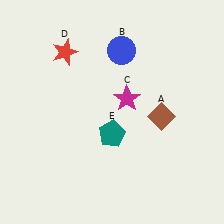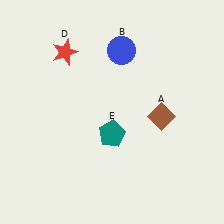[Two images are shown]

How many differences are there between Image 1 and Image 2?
There is 1 difference between the two images.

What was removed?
The magenta star (C) was removed in Image 2.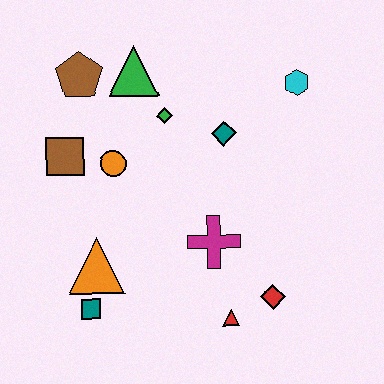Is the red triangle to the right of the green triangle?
Yes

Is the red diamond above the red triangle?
Yes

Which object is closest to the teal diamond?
The green diamond is closest to the teal diamond.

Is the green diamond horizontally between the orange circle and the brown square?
No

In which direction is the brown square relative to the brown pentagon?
The brown square is below the brown pentagon.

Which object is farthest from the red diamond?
The brown pentagon is farthest from the red diamond.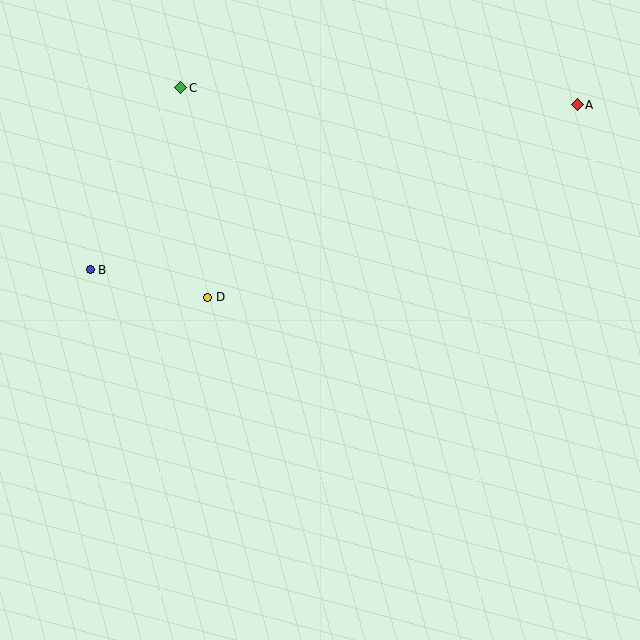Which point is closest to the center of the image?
Point D at (208, 297) is closest to the center.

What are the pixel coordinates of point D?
Point D is at (208, 297).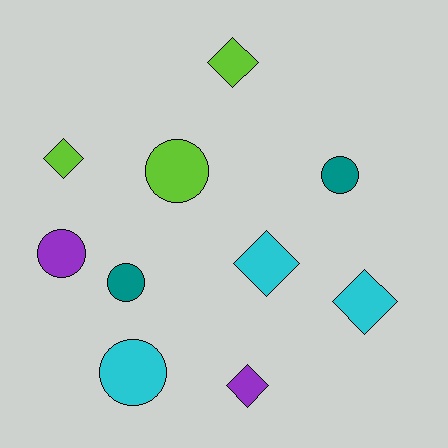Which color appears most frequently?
Lime, with 3 objects.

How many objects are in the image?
There are 10 objects.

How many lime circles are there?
There is 1 lime circle.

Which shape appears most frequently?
Diamond, with 5 objects.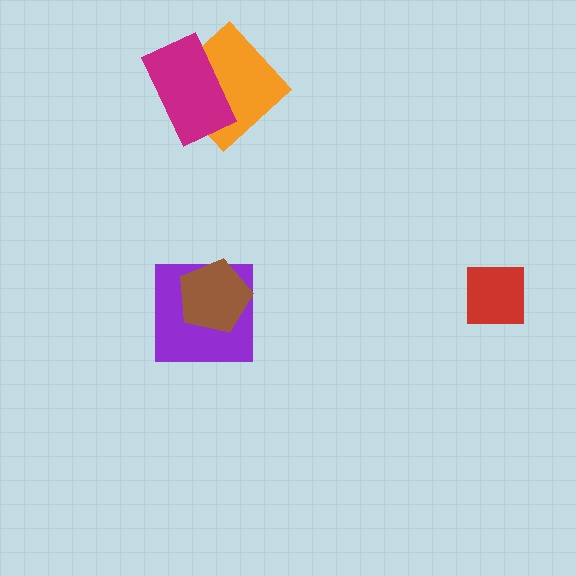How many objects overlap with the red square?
0 objects overlap with the red square.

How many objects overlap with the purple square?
1 object overlaps with the purple square.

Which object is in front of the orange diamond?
The magenta rectangle is in front of the orange diamond.